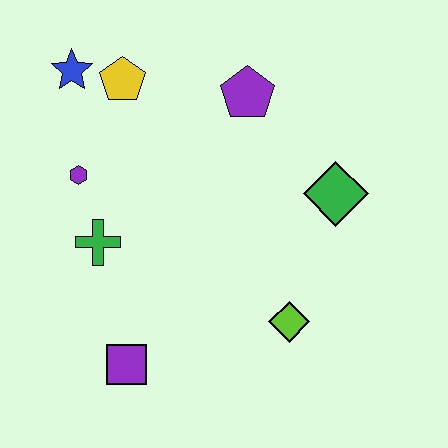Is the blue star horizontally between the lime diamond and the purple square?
No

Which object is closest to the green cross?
The purple hexagon is closest to the green cross.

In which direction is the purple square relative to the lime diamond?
The purple square is to the left of the lime diamond.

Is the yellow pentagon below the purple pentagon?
No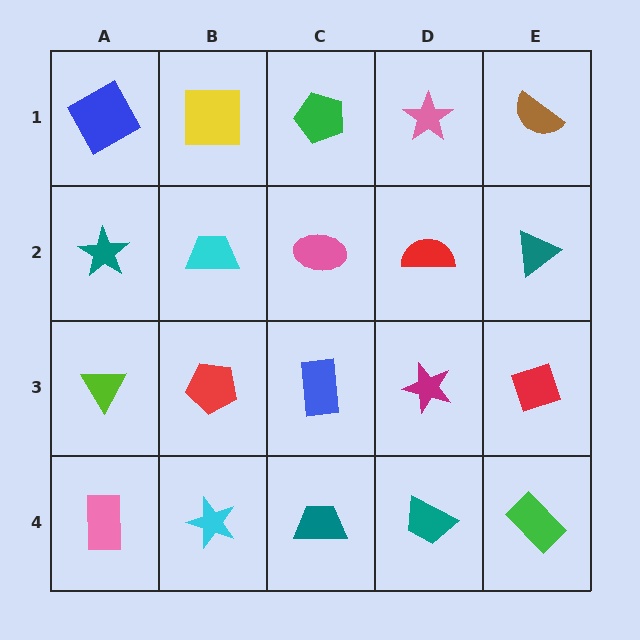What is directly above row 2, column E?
A brown semicircle.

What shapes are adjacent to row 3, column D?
A red semicircle (row 2, column D), a teal trapezoid (row 4, column D), a blue rectangle (row 3, column C), a red diamond (row 3, column E).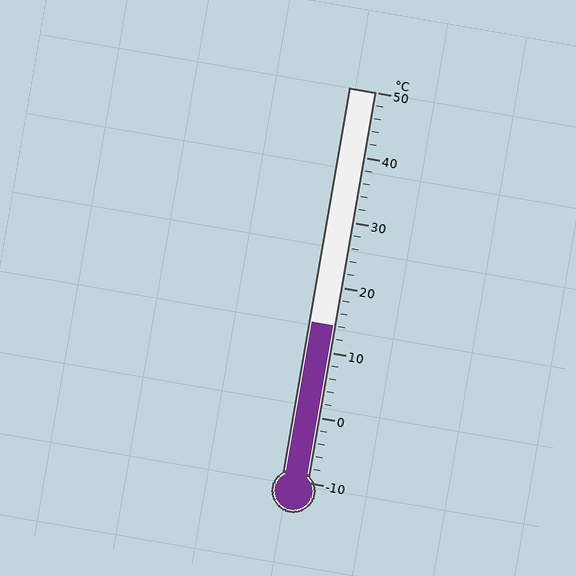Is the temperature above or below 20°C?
The temperature is below 20°C.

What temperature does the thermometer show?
The thermometer shows approximately 14°C.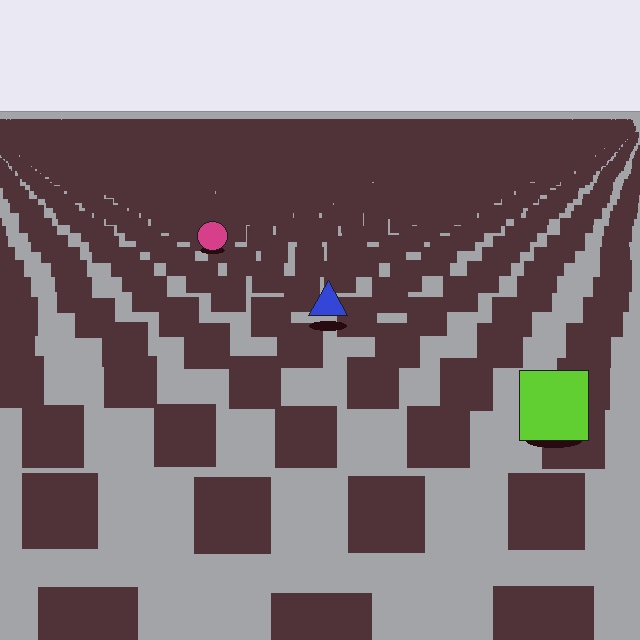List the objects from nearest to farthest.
From nearest to farthest: the lime square, the blue triangle, the magenta circle.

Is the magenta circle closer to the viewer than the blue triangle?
No. The blue triangle is closer — you can tell from the texture gradient: the ground texture is coarser near it.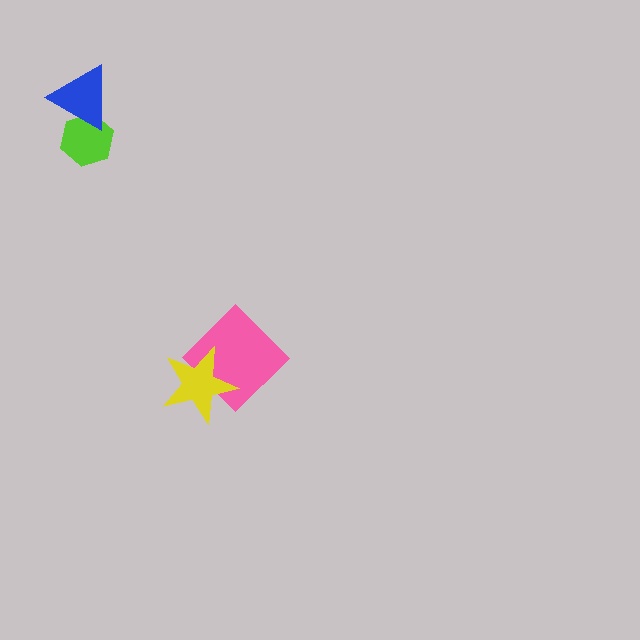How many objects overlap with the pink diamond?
1 object overlaps with the pink diamond.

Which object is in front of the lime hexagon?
The blue triangle is in front of the lime hexagon.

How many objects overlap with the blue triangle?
1 object overlaps with the blue triangle.